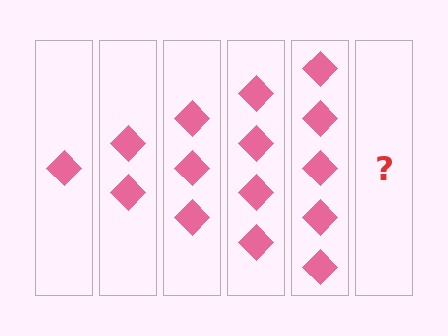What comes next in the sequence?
The next element should be 6 diamonds.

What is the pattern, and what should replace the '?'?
The pattern is that each step adds one more diamond. The '?' should be 6 diamonds.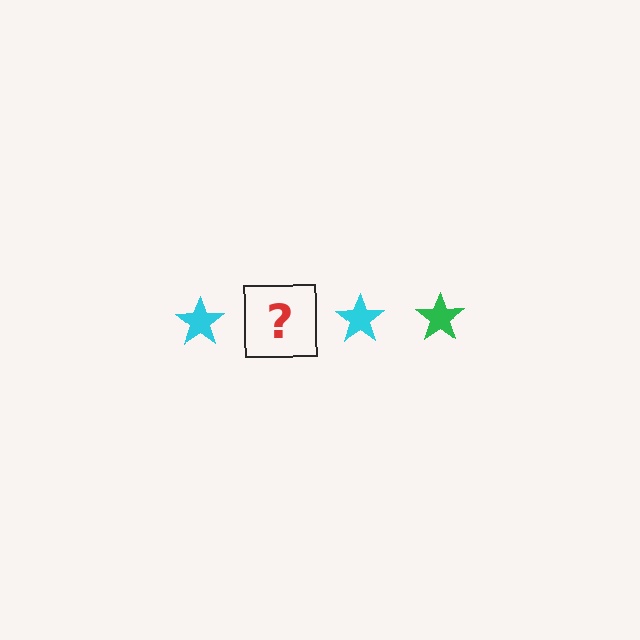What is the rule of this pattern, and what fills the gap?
The rule is that the pattern cycles through cyan, green stars. The gap should be filled with a green star.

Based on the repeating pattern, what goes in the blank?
The blank should be a green star.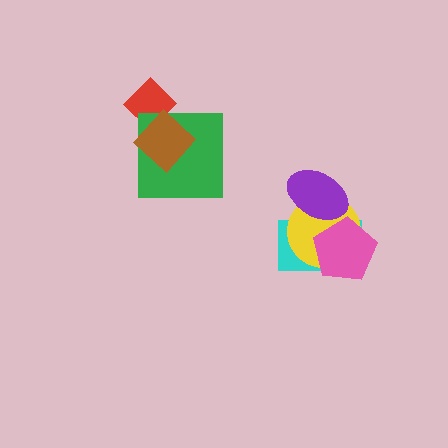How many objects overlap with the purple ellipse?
2 objects overlap with the purple ellipse.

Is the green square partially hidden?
Yes, it is partially covered by another shape.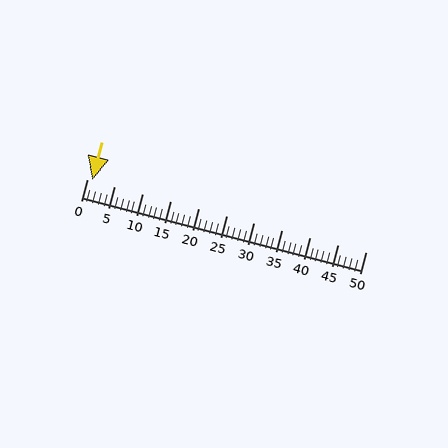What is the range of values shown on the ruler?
The ruler shows values from 0 to 50.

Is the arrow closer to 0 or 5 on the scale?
The arrow is closer to 0.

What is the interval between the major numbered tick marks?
The major tick marks are spaced 5 units apart.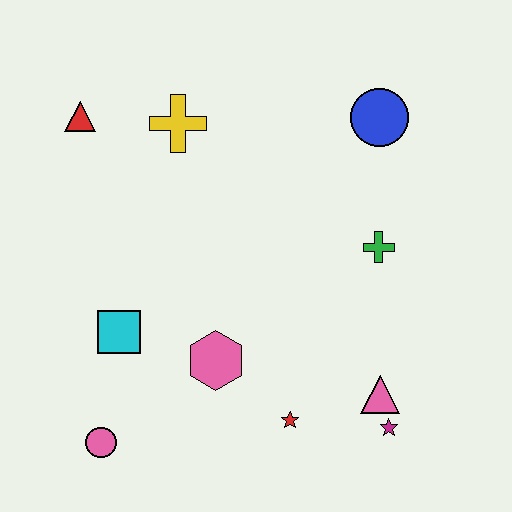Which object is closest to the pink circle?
The cyan square is closest to the pink circle.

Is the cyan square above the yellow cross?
No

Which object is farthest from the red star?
The red triangle is farthest from the red star.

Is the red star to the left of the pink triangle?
Yes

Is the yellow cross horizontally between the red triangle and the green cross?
Yes